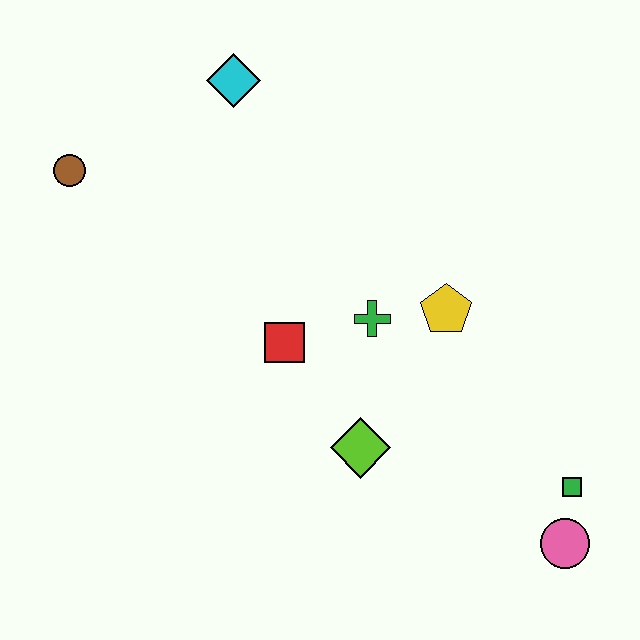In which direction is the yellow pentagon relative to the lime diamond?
The yellow pentagon is above the lime diamond.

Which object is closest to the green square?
The pink circle is closest to the green square.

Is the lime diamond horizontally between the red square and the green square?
Yes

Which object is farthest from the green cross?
The brown circle is farthest from the green cross.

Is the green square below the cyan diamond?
Yes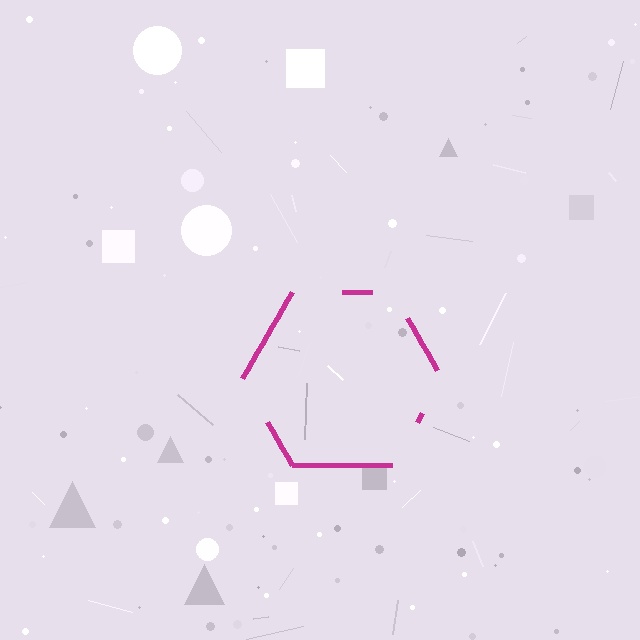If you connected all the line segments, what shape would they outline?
They would outline a hexagon.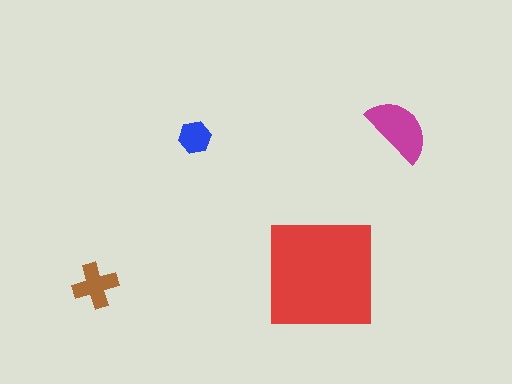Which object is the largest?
The red square.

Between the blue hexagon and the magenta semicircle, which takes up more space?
The magenta semicircle.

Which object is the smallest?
The blue hexagon.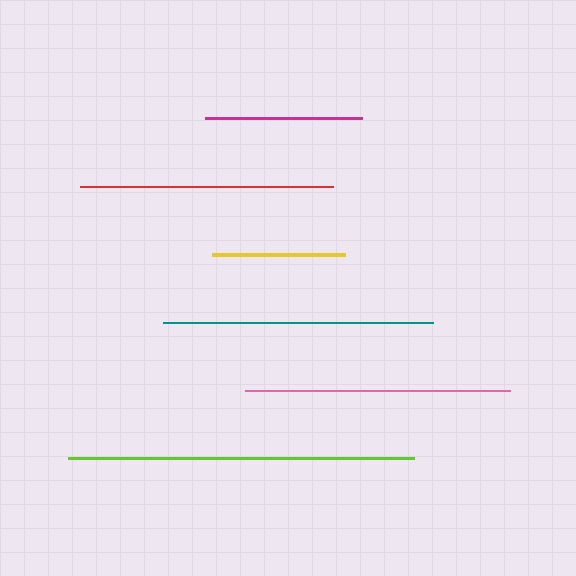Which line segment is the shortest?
The yellow line is the shortest at approximately 133 pixels.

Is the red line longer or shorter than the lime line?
The lime line is longer than the red line.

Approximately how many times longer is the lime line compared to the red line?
The lime line is approximately 1.4 times the length of the red line.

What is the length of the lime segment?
The lime segment is approximately 345 pixels long.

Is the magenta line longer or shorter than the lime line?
The lime line is longer than the magenta line.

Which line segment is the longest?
The lime line is the longest at approximately 345 pixels.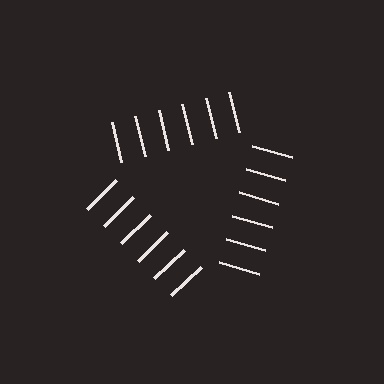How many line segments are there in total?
18 — 6 along each of the 3 edges.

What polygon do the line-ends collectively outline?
An illusory triangle — the line segments terminate on its edges but no continuous stroke is drawn.